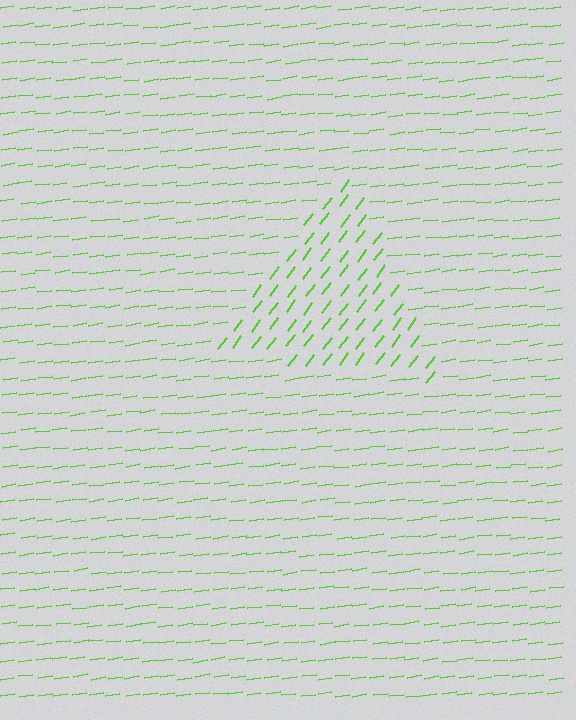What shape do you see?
I see a triangle.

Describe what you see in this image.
The image is filled with small lime line segments. A triangle region in the image has lines oriented differently from the surrounding lines, creating a visible texture boundary.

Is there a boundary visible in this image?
Yes, there is a texture boundary formed by a change in line orientation.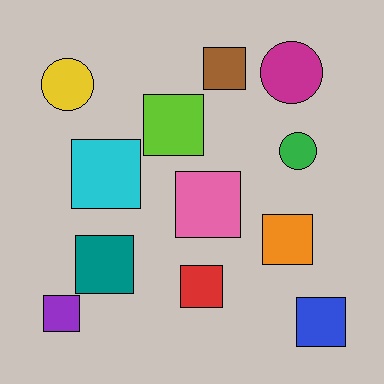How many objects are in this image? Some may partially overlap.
There are 12 objects.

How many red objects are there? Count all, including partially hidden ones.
There is 1 red object.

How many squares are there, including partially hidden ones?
There are 9 squares.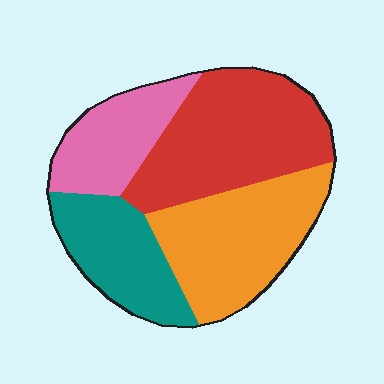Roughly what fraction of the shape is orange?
Orange covers 29% of the shape.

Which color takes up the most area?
Red, at roughly 35%.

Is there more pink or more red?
Red.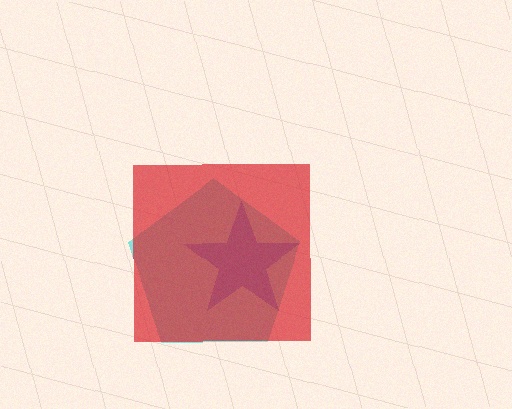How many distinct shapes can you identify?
There are 3 distinct shapes: a cyan pentagon, a blue star, a red square.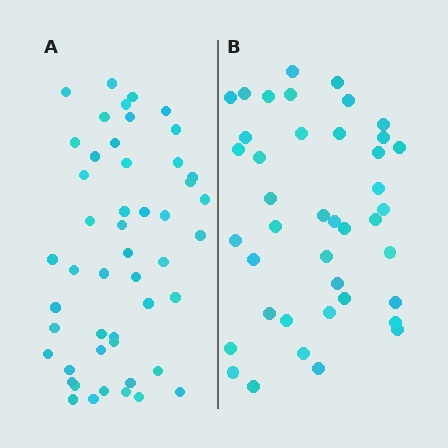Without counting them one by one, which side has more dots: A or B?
Region A (the left region) has more dots.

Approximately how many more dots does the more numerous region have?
Region A has roughly 8 or so more dots than region B.